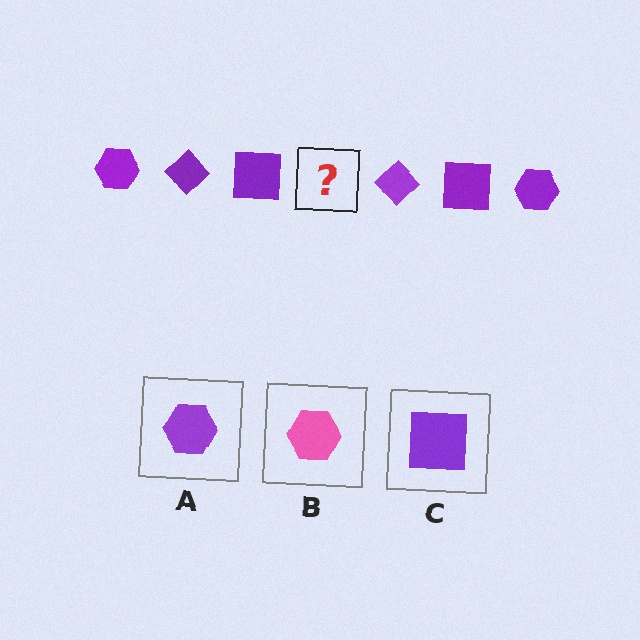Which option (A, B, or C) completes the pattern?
A.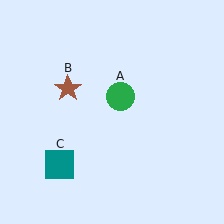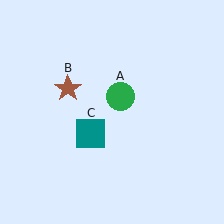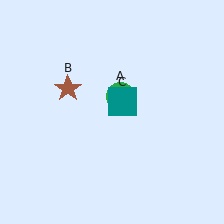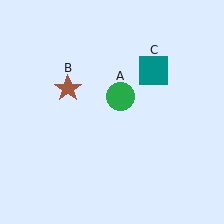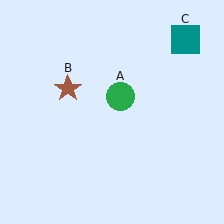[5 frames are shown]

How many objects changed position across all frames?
1 object changed position: teal square (object C).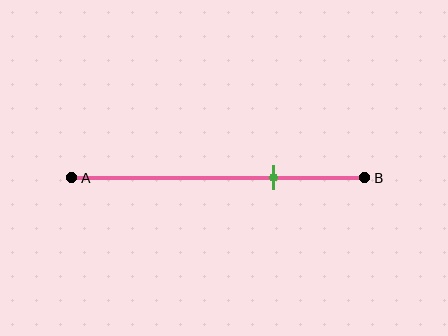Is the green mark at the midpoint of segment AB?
No, the mark is at about 70% from A, not at the 50% midpoint.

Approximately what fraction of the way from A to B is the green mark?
The green mark is approximately 70% of the way from A to B.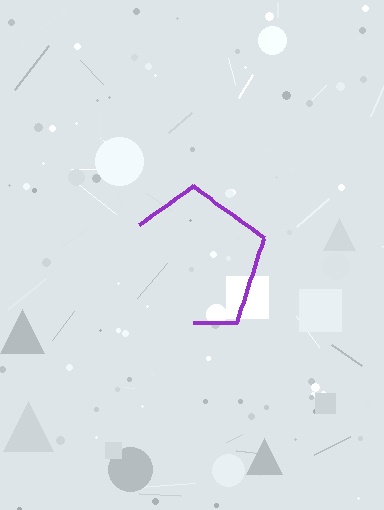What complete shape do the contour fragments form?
The contour fragments form a pentagon.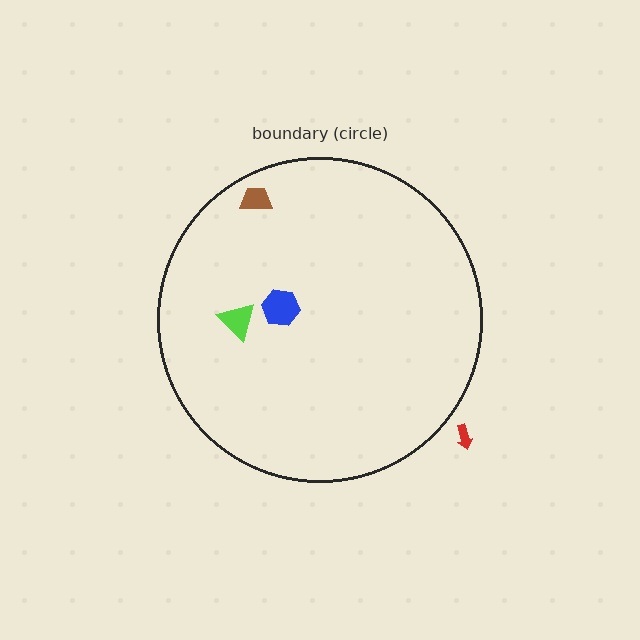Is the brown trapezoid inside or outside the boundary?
Inside.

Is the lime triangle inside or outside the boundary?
Inside.